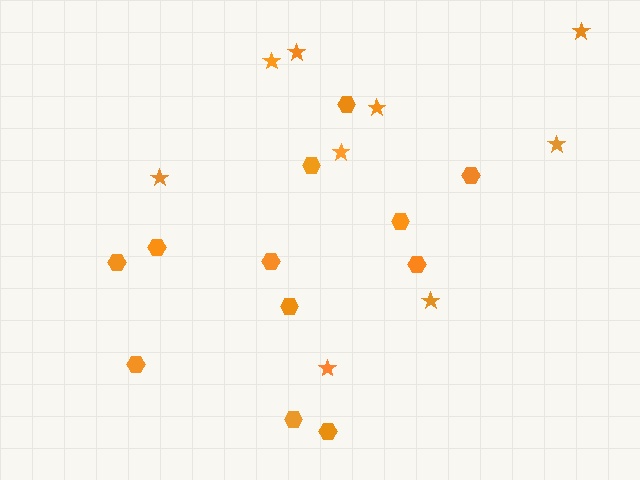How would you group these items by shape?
There are 2 groups: one group of stars (9) and one group of hexagons (12).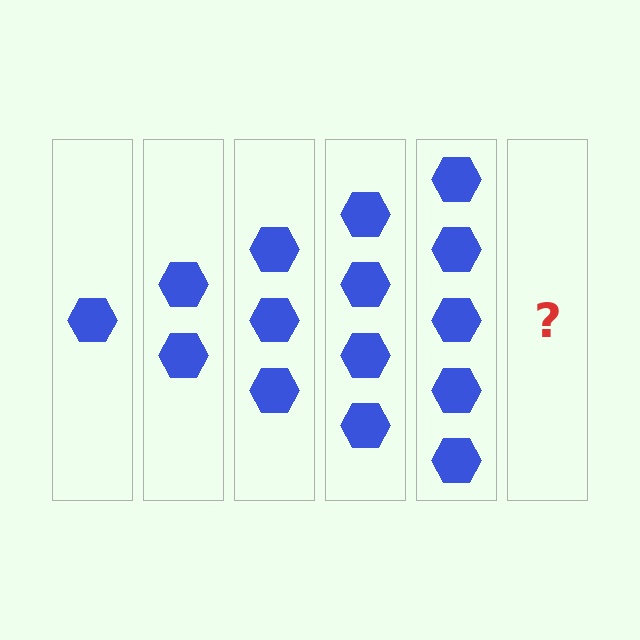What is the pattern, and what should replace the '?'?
The pattern is that each step adds one more hexagon. The '?' should be 6 hexagons.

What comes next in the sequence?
The next element should be 6 hexagons.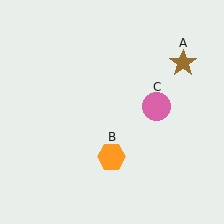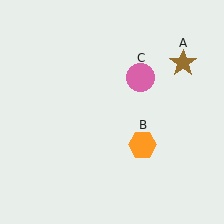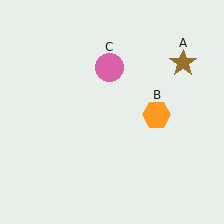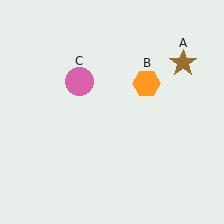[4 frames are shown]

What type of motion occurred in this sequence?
The orange hexagon (object B), pink circle (object C) rotated counterclockwise around the center of the scene.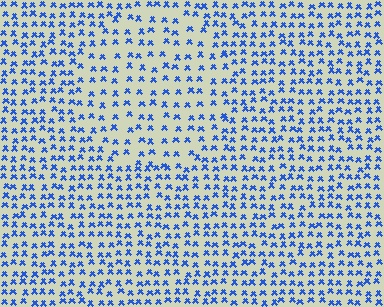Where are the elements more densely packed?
The elements are more densely packed outside the circle boundary.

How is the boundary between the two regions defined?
The boundary is defined by a change in element density (approximately 1.6x ratio). All elements are the same color, size, and shape.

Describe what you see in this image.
The image contains small blue elements arranged at two different densities. A circle-shaped region is visible where the elements are less densely packed than the surrounding area.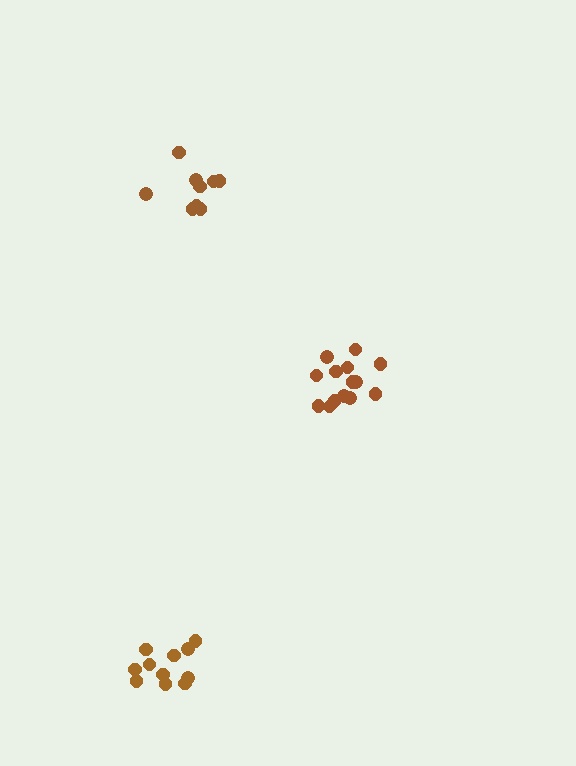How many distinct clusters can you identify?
There are 3 distinct clusters.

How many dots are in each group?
Group 1: 14 dots, Group 2: 11 dots, Group 3: 9 dots (34 total).